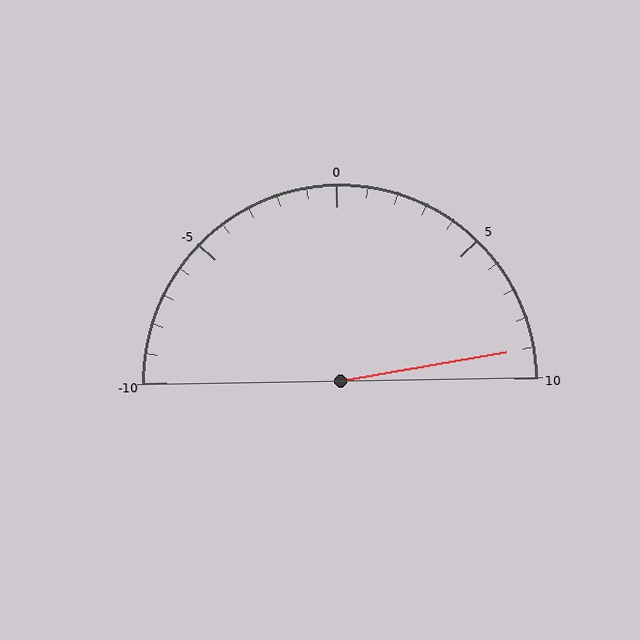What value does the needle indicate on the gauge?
The needle indicates approximately 9.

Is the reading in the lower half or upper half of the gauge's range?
The reading is in the upper half of the range (-10 to 10).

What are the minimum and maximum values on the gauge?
The gauge ranges from -10 to 10.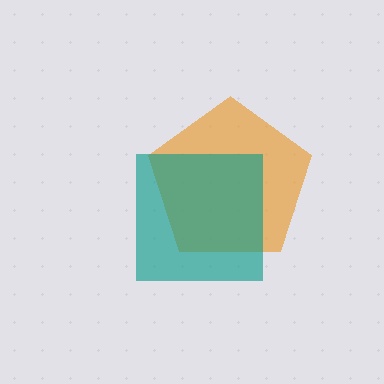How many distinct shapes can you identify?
There are 2 distinct shapes: an orange pentagon, a teal square.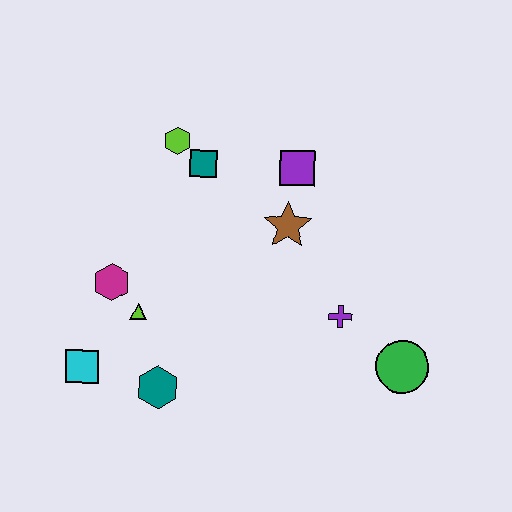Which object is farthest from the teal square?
The green circle is farthest from the teal square.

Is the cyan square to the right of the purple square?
No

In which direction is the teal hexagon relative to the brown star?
The teal hexagon is below the brown star.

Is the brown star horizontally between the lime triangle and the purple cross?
Yes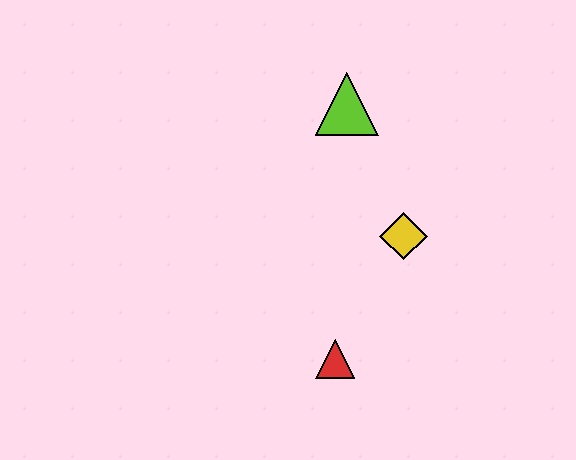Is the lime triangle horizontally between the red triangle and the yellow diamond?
Yes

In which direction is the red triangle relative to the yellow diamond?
The red triangle is below the yellow diamond.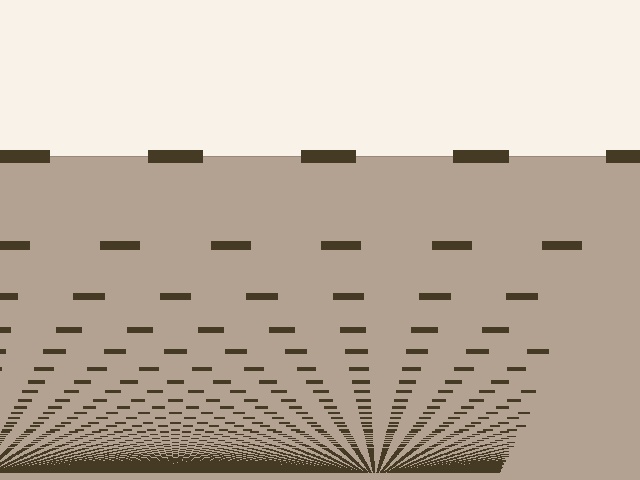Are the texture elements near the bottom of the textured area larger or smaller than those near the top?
Smaller. The gradient is inverted — elements near the bottom are smaller and denser.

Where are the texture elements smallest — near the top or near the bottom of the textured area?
Near the bottom.